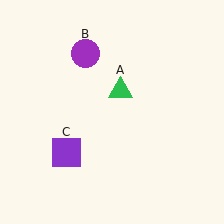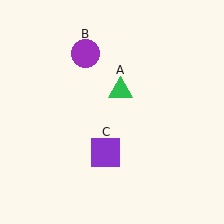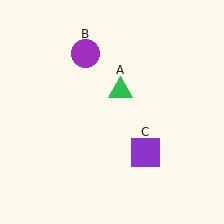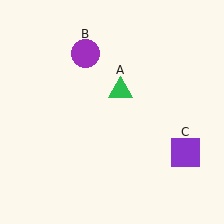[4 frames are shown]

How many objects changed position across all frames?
1 object changed position: purple square (object C).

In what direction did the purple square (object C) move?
The purple square (object C) moved right.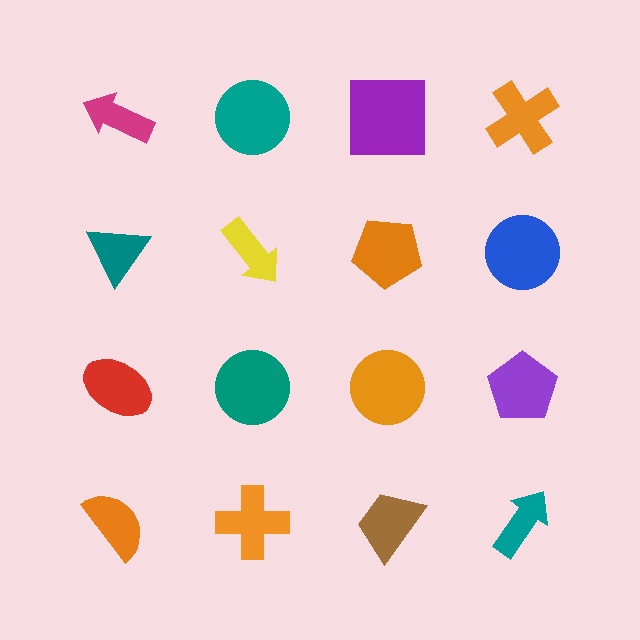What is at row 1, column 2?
A teal circle.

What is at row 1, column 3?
A purple square.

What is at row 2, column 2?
A yellow arrow.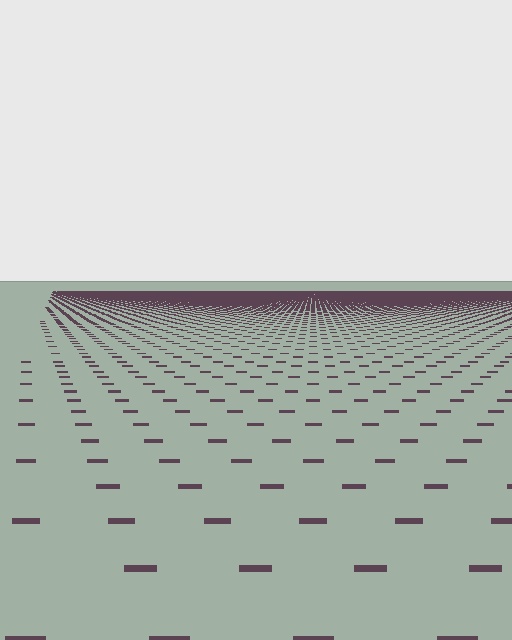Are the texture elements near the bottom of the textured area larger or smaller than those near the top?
Larger. Near the bottom, elements are closer to the viewer and appear at a bigger on-screen size.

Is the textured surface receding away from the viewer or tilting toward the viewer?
The surface is receding away from the viewer. Texture elements get smaller and denser toward the top.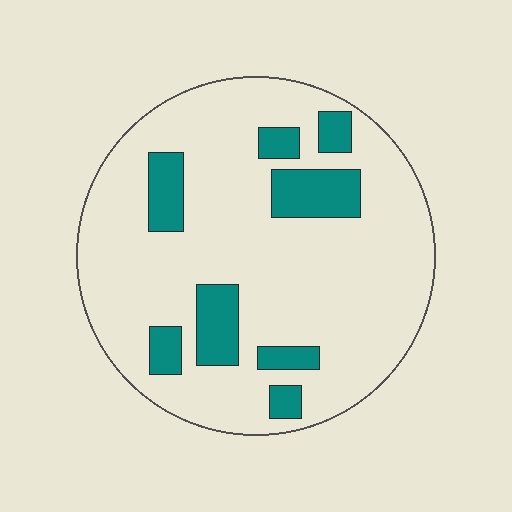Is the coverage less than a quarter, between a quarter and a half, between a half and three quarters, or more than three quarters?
Less than a quarter.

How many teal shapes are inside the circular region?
8.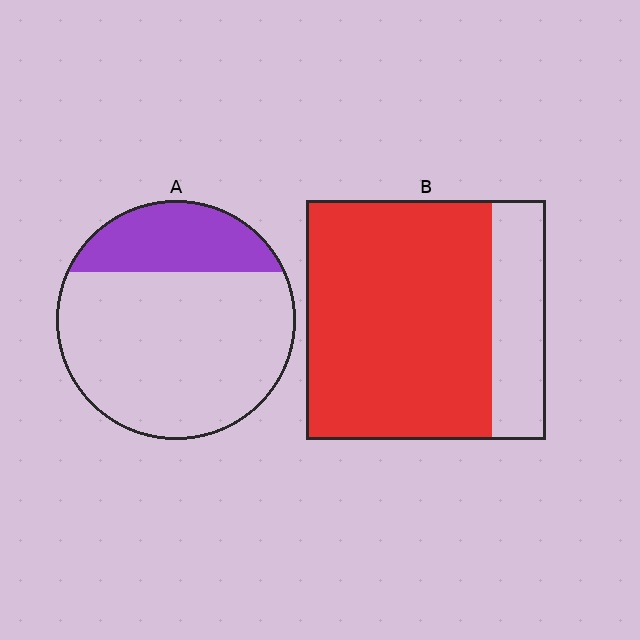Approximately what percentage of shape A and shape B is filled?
A is approximately 25% and B is approximately 80%.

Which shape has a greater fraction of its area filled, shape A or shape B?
Shape B.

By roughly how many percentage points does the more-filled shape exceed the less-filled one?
By roughly 50 percentage points (B over A).